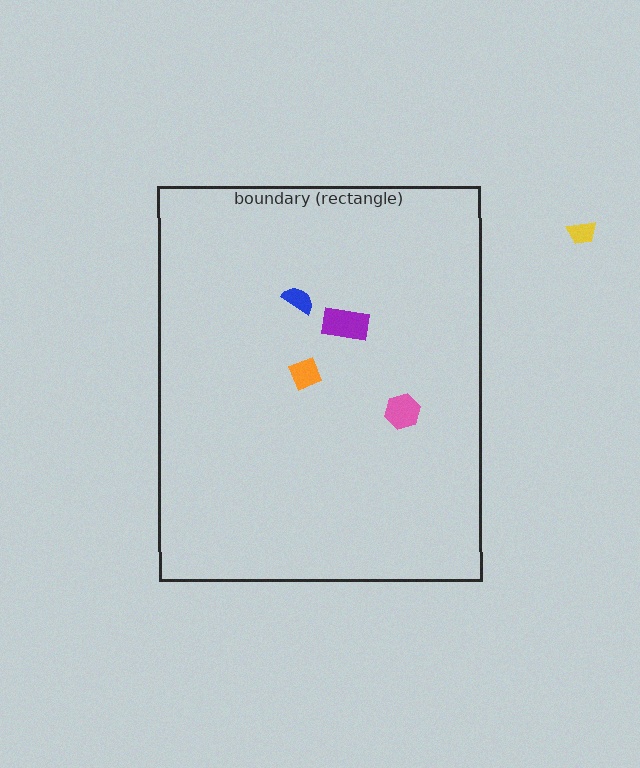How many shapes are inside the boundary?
4 inside, 1 outside.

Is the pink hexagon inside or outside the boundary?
Inside.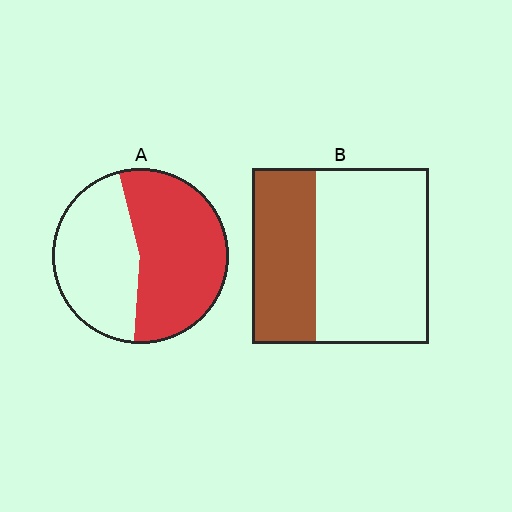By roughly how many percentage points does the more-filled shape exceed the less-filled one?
By roughly 20 percentage points (A over B).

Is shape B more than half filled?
No.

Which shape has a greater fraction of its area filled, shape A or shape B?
Shape A.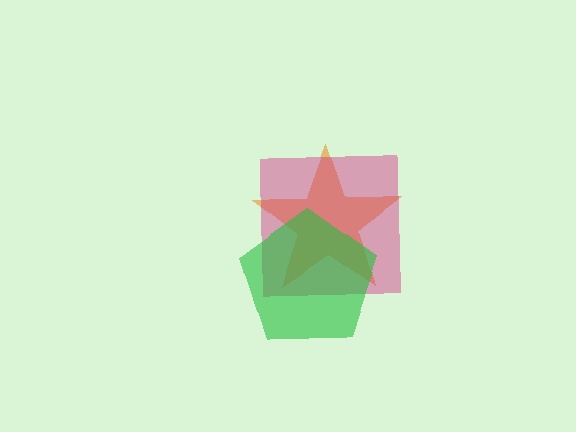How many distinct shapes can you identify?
There are 3 distinct shapes: an orange star, a magenta square, a green pentagon.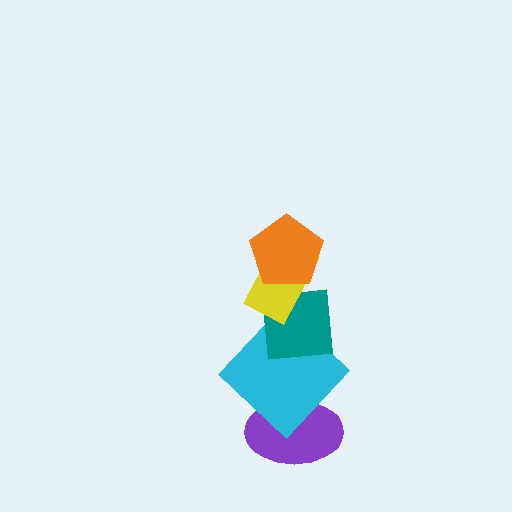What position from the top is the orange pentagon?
The orange pentagon is 1st from the top.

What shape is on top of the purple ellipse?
The cyan diamond is on top of the purple ellipse.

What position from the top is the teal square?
The teal square is 3rd from the top.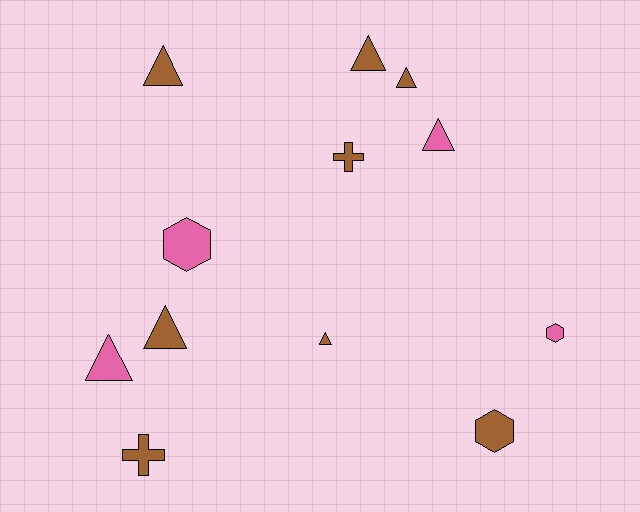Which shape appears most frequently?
Triangle, with 7 objects.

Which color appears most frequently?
Brown, with 8 objects.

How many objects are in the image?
There are 12 objects.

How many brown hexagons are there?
There is 1 brown hexagon.